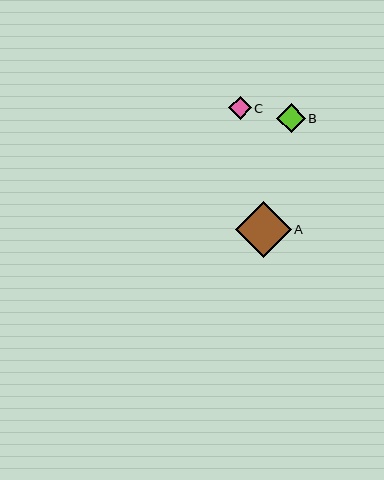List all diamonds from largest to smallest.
From largest to smallest: A, B, C.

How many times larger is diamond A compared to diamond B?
Diamond A is approximately 2.0 times the size of diamond B.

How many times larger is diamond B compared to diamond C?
Diamond B is approximately 1.3 times the size of diamond C.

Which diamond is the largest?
Diamond A is the largest with a size of approximately 56 pixels.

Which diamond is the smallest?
Diamond C is the smallest with a size of approximately 23 pixels.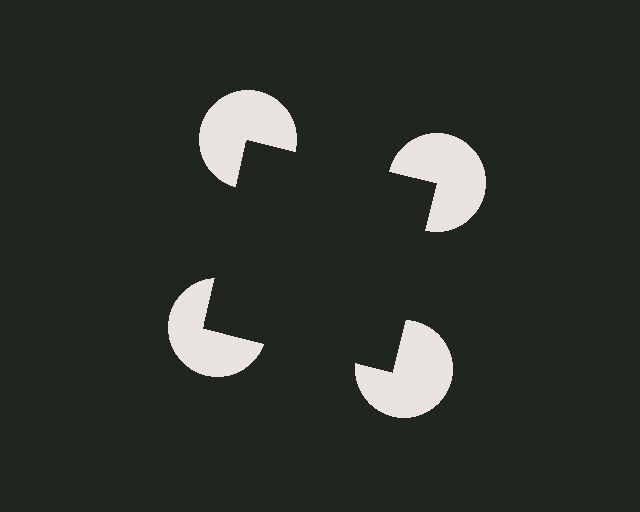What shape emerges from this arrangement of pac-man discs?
An illusory square — its edges are inferred from the aligned wedge cuts in the pac-man discs, not physically drawn.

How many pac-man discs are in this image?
There are 4 — one at each vertex of the illusory square.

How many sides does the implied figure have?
4 sides.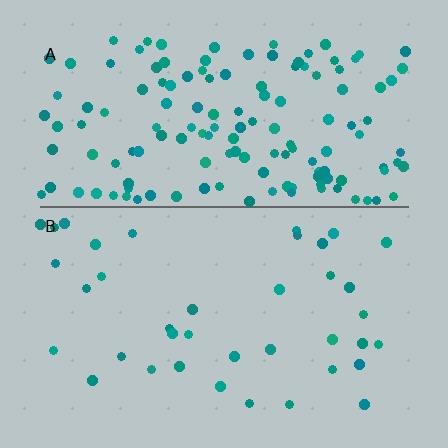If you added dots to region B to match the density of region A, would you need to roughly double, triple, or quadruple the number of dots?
Approximately quadruple.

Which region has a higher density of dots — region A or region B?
A (the top).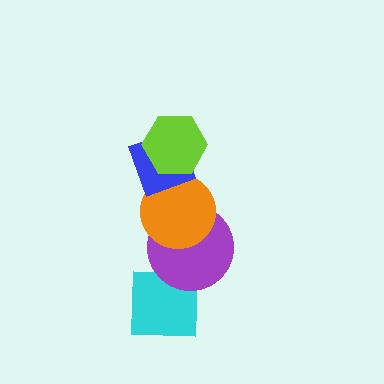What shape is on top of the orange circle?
The blue diamond is on top of the orange circle.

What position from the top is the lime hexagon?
The lime hexagon is 1st from the top.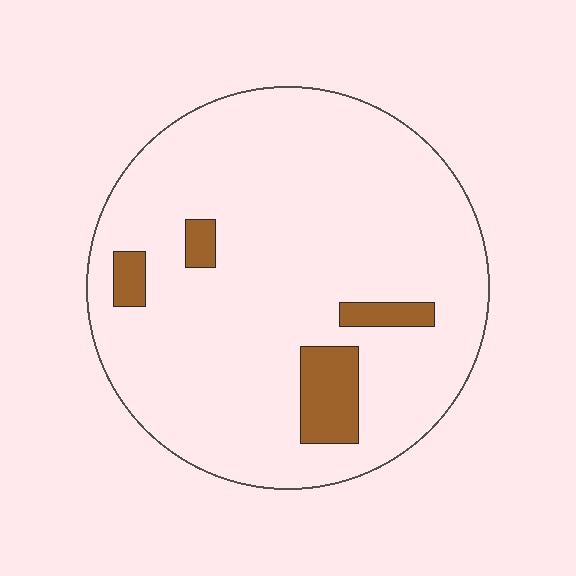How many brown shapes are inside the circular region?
4.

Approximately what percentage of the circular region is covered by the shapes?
Approximately 10%.